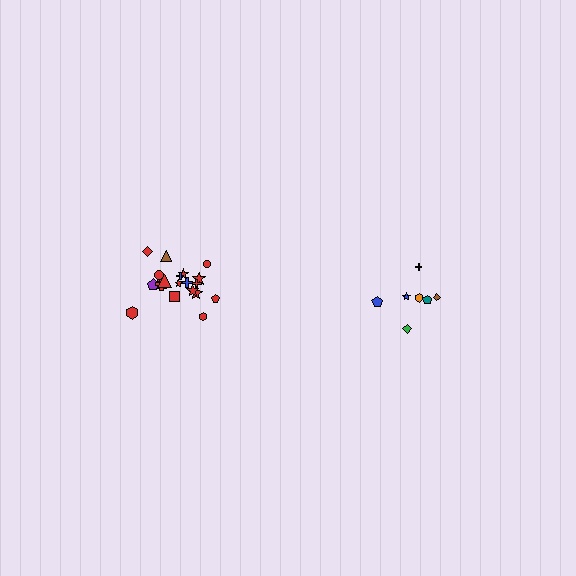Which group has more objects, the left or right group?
The left group.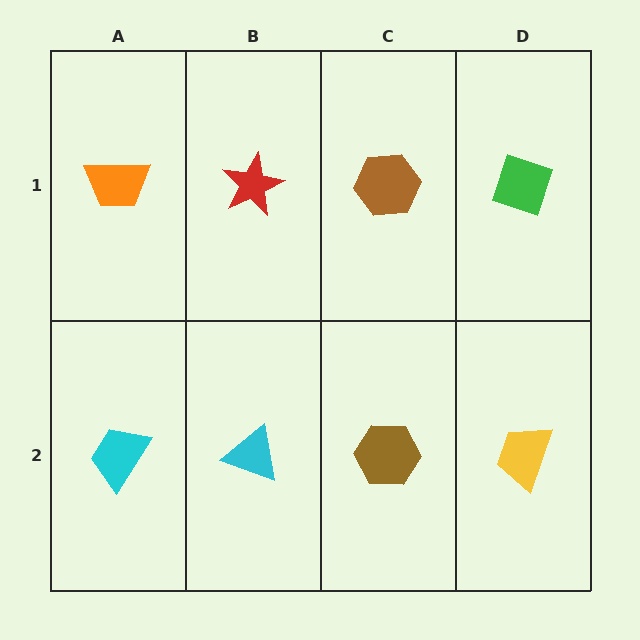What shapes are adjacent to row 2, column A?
An orange trapezoid (row 1, column A), a cyan triangle (row 2, column B).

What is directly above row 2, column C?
A brown hexagon.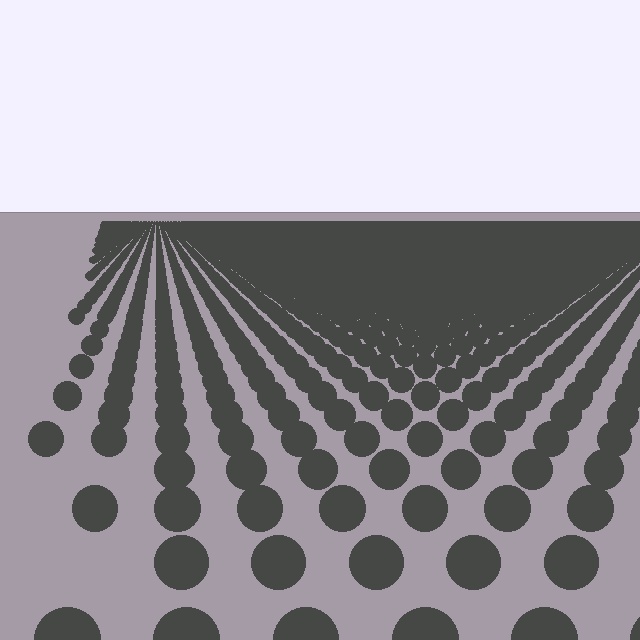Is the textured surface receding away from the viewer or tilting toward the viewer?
The surface is receding away from the viewer. Texture elements get smaller and denser toward the top.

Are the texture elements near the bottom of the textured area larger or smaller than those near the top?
Larger. Near the bottom, elements are closer to the viewer and appear at a bigger on-screen size.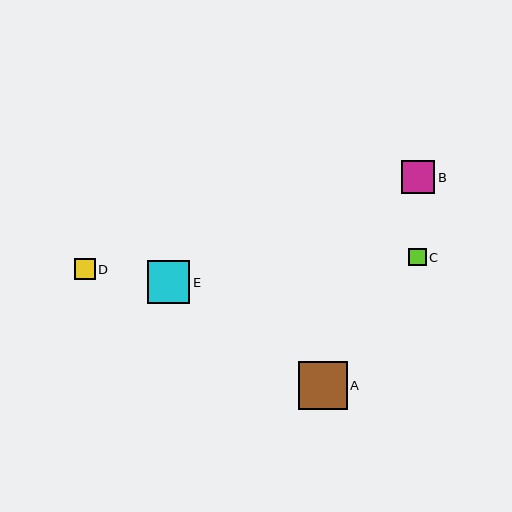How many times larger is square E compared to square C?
Square E is approximately 2.4 times the size of square C.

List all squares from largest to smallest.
From largest to smallest: A, E, B, D, C.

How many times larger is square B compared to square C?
Square B is approximately 1.9 times the size of square C.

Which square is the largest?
Square A is the largest with a size of approximately 49 pixels.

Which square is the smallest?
Square C is the smallest with a size of approximately 17 pixels.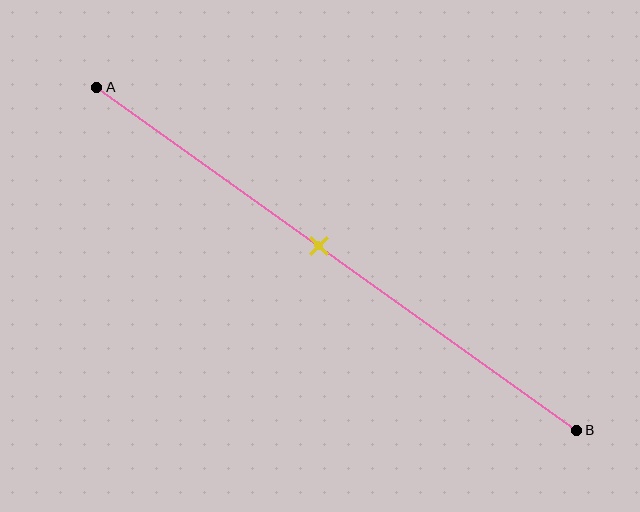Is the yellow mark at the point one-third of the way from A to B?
No, the mark is at about 45% from A, not at the 33% one-third point.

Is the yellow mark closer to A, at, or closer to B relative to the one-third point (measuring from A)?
The yellow mark is closer to point B than the one-third point of segment AB.